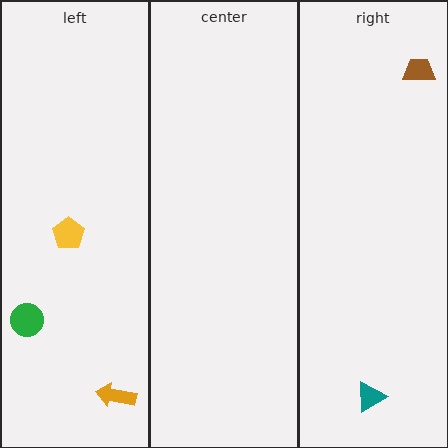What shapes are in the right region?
The teal triangle, the brown trapezoid.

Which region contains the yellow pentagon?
The left region.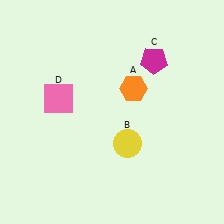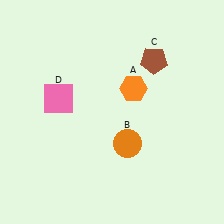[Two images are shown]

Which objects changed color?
B changed from yellow to orange. C changed from magenta to brown.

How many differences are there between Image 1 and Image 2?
There are 2 differences between the two images.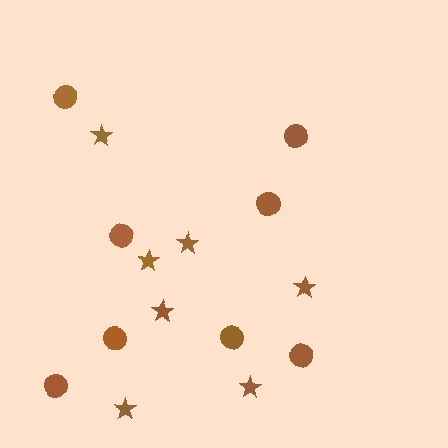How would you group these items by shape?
There are 2 groups: one group of circles (8) and one group of stars (7).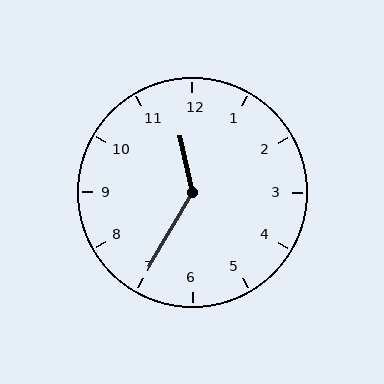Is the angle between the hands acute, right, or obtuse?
It is obtuse.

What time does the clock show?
11:35.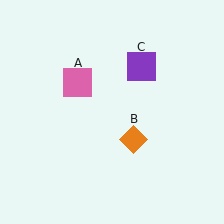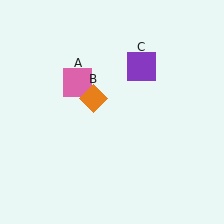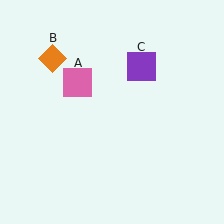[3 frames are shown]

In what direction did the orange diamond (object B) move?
The orange diamond (object B) moved up and to the left.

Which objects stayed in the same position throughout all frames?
Pink square (object A) and purple square (object C) remained stationary.